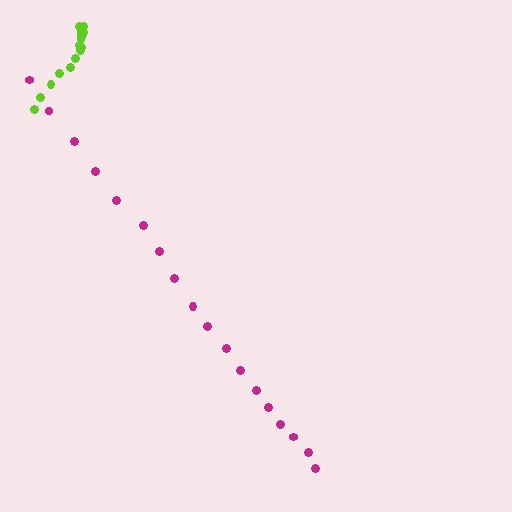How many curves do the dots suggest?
There are 2 distinct paths.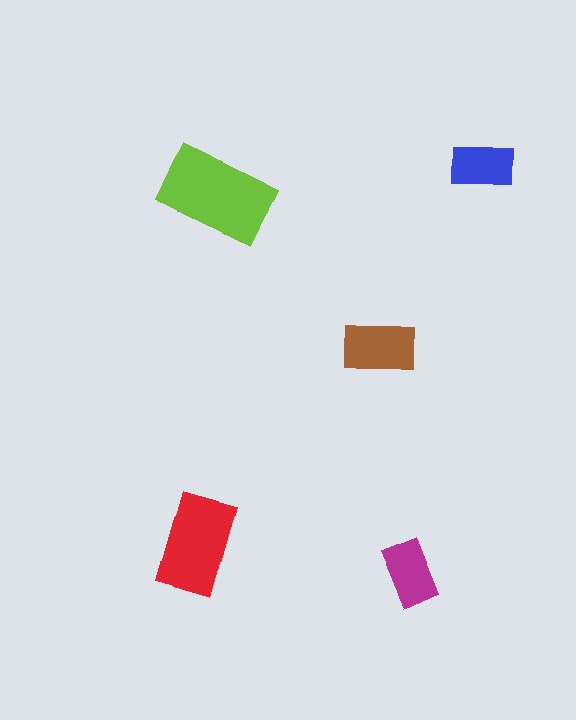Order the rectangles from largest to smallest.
the lime one, the red one, the brown one, the magenta one, the blue one.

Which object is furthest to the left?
The red rectangle is leftmost.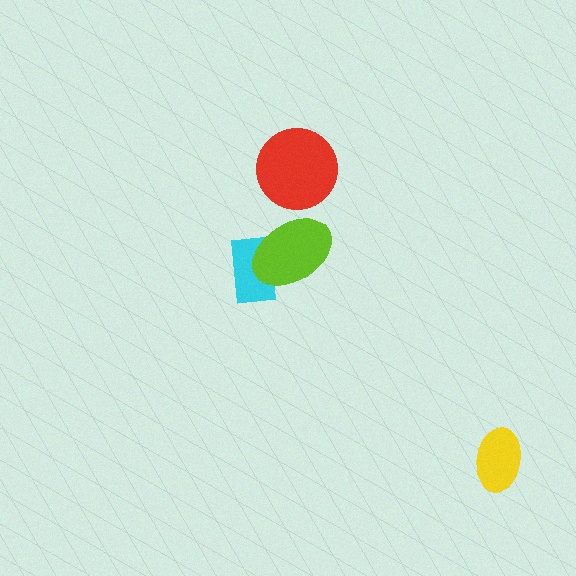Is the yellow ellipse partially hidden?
No, no other shape covers it.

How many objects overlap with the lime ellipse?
1 object overlaps with the lime ellipse.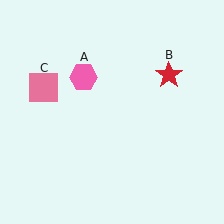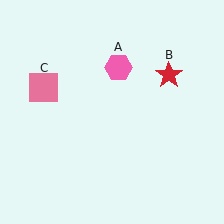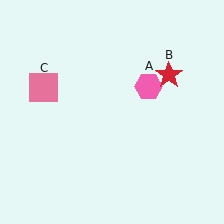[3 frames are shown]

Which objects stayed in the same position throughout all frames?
Red star (object B) and pink square (object C) remained stationary.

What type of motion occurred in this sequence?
The pink hexagon (object A) rotated clockwise around the center of the scene.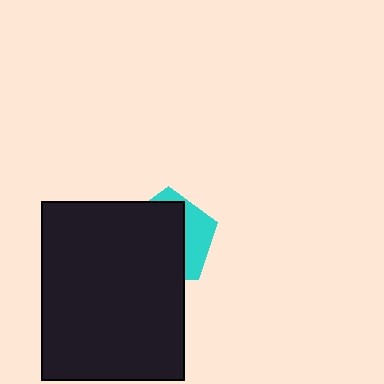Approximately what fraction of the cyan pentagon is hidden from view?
Roughly 68% of the cyan pentagon is hidden behind the black rectangle.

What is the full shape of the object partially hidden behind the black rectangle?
The partially hidden object is a cyan pentagon.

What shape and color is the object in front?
The object in front is a black rectangle.